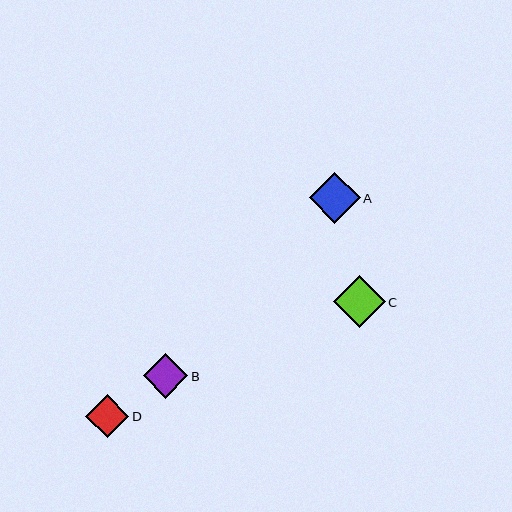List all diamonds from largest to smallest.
From largest to smallest: C, A, B, D.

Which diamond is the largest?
Diamond C is the largest with a size of approximately 51 pixels.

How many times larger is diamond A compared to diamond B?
Diamond A is approximately 1.2 times the size of diamond B.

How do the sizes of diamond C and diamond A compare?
Diamond C and diamond A are approximately the same size.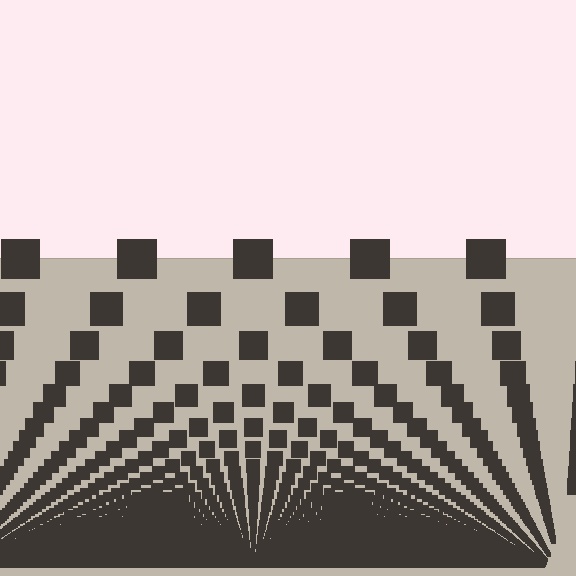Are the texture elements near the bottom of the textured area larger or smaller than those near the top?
Smaller. The gradient is inverted — elements near the bottom are smaller and denser.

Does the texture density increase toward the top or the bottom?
Density increases toward the bottom.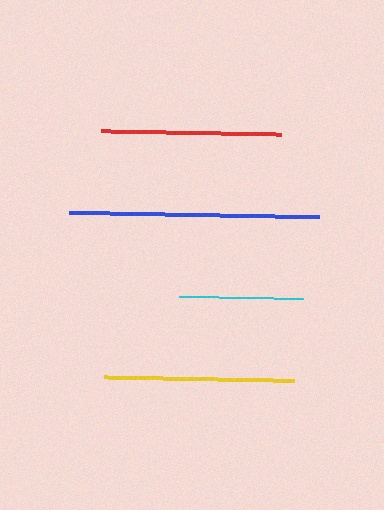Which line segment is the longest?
The blue line is the longest at approximately 249 pixels.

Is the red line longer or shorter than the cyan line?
The red line is longer than the cyan line.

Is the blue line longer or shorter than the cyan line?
The blue line is longer than the cyan line.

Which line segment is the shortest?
The cyan line is the shortest at approximately 124 pixels.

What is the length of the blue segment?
The blue segment is approximately 249 pixels long.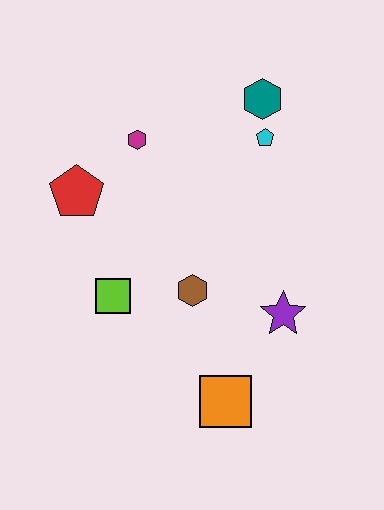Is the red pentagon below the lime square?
No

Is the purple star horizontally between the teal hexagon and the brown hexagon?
No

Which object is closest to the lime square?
The brown hexagon is closest to the lime square.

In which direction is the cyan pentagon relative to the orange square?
The cyan pentagon is above the orange square.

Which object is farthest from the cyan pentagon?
The orange square is farthest from the cyan pentagon.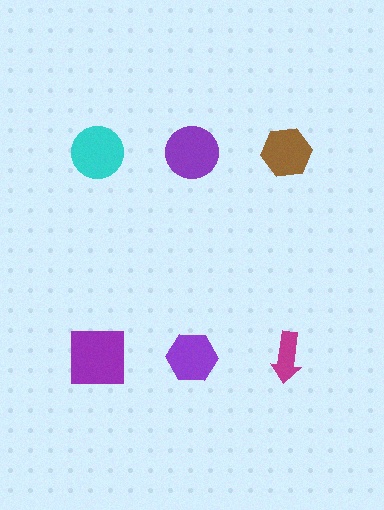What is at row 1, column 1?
A cyan circle.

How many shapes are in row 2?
3 shapes.